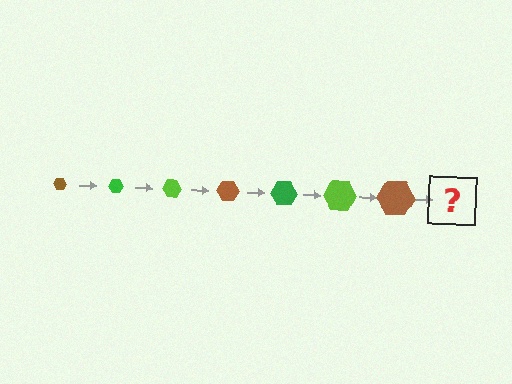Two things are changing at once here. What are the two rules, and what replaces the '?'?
The two rules are that the hexagon grows larger each step and the color cycles through brown, green, and lime. The '?' should be a green hexagon, larger than the previous one.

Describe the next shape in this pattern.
It should be a green hexagon, larger than the previous one.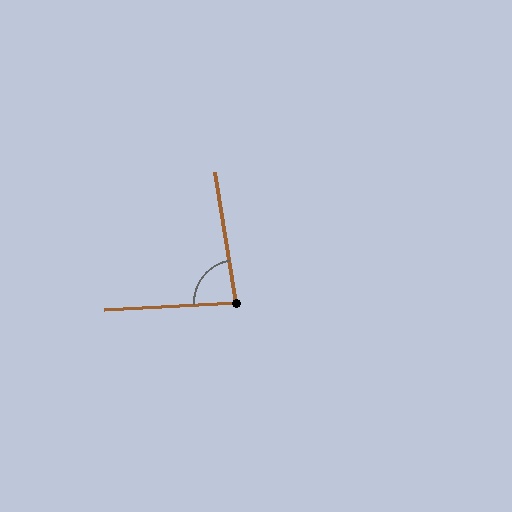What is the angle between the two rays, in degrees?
Approximately 83 degrees.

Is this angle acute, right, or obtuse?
It is acute.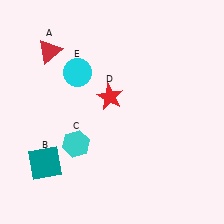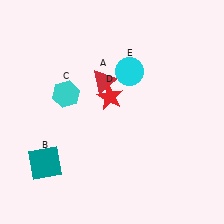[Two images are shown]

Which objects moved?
The objects that moved are: the red triangle (A), the cyan hexagon (C), the cyan circle (E).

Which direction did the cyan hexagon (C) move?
The cyan hexagon (C) moved up.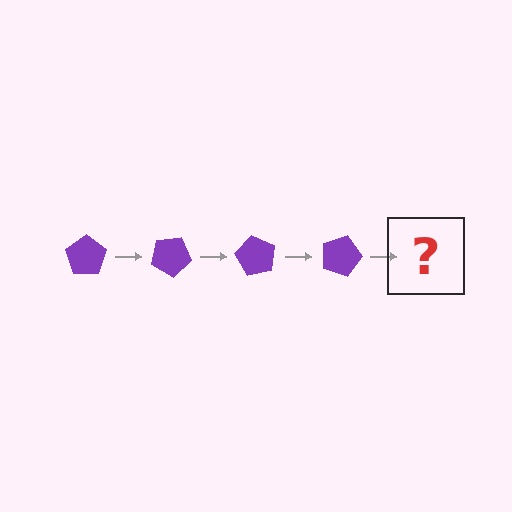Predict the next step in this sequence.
The next step is a purple pentagon rotated 120 degrees.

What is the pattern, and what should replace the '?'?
The pattern is that the pentagon rotates 30 degrees each step. The '?' should be a purple pentagon rotated 120 degrees.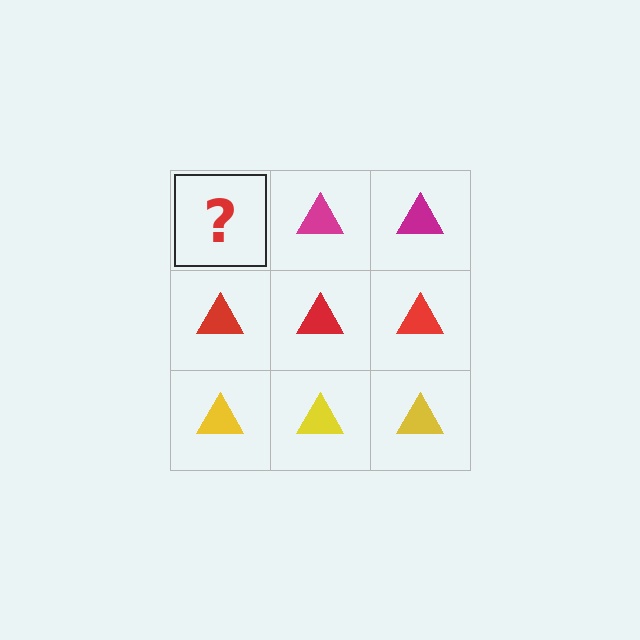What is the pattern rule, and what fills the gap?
The rule is that each row has a consistent color. The gap should be filled with a magenta triangle.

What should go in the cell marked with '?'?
The missing cell should contain a magenta triangle.